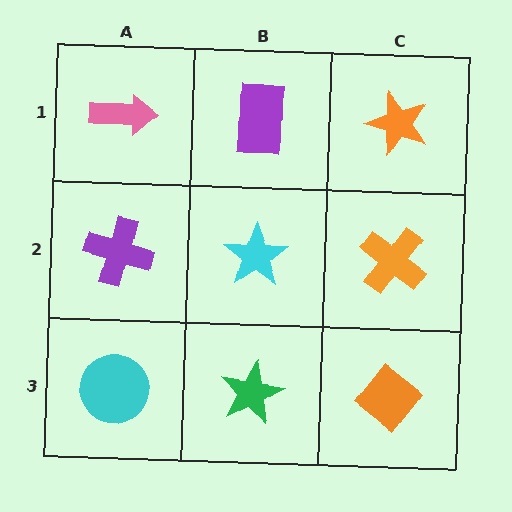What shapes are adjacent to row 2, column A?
A pink arrow (row 1, column A), a cyan circle (row 3, column A), a cyan star (row 2, column B).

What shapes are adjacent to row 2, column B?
A purple rectangle (row 1, column B), a green star (row 3, column B), a purple cross (row 2, column A), an orange cross (row 2, column C).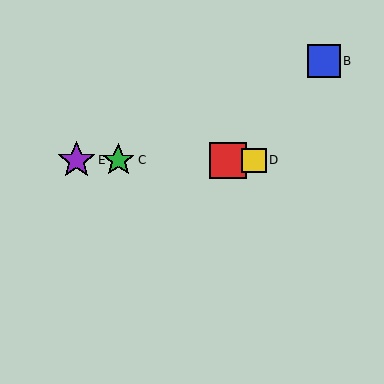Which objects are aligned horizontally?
Objects A, C, D, E are aligned horizontally.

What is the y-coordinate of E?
Object E is at y≈160.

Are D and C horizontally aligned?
Yes, both are at y≈160.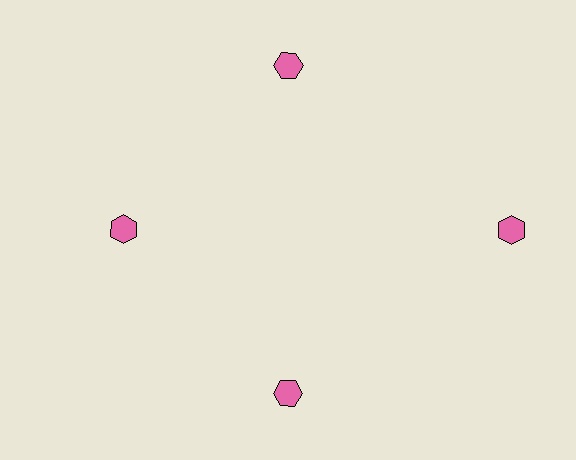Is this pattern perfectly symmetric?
No. The 4 pink hexagons are arranged in a ring, but one element near the 3 o'clock position is pushed outward from the center, breaking the 4-fold rotational symmetry.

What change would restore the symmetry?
The symmetry would be restored by moving it inward, back onto the ring so that all 4 hexagons sit at equal angles and equal distance from the center.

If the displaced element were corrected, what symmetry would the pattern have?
It would have 4-fold rotational symmetry — the pattern would map onto itself every 90 degrees.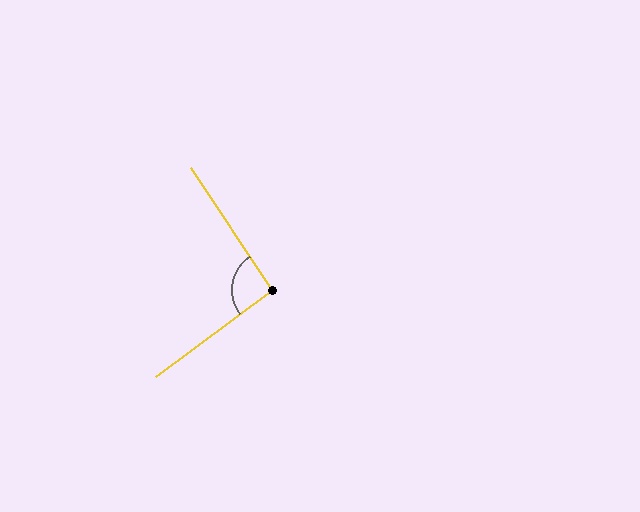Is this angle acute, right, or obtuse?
It is approximately a right angle.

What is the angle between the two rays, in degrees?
Approximately 93 degrees.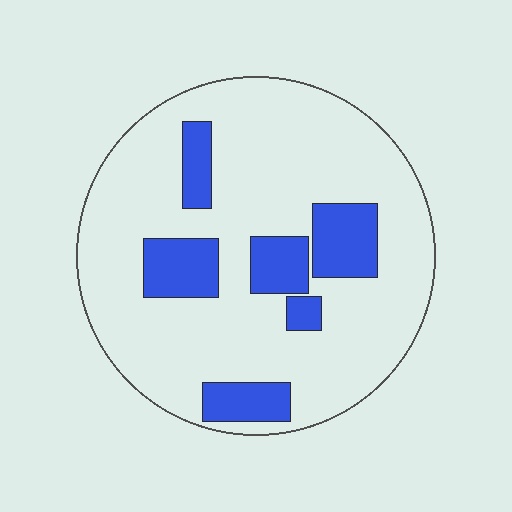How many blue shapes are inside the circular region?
6.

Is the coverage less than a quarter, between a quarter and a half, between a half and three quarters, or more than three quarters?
Less than a quarter.